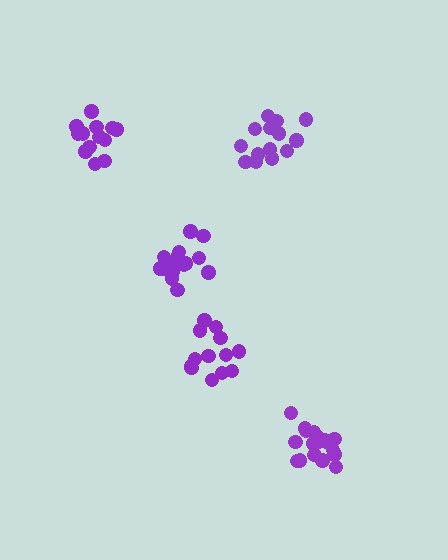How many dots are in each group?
Group 1: 14 dots, Group 2: 16 dots, Group 3: 13 dots, Group 4: 18 dots, Group 5: 13 dots (74 total).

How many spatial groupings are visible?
There are 5 spatial groupings.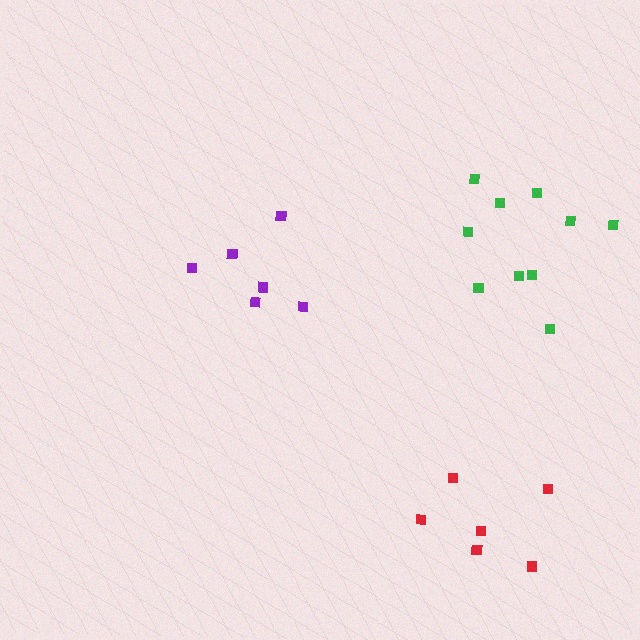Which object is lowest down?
The red cluster is bottommost.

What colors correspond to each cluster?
The clusters are colored: purple, green, red.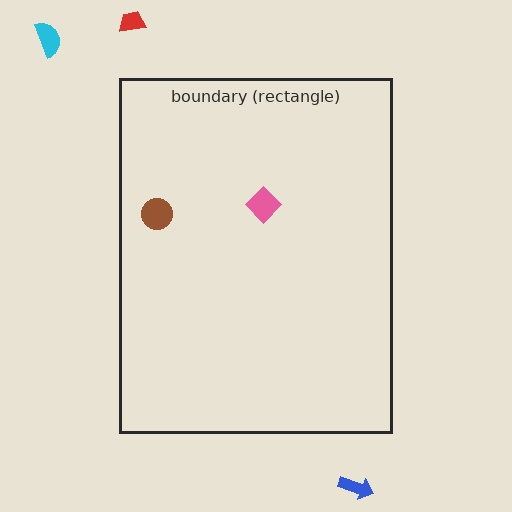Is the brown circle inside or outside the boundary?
Inside.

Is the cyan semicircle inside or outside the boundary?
Outside.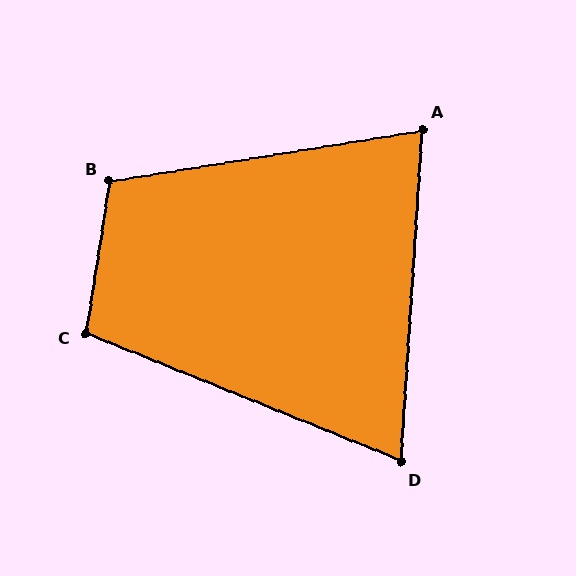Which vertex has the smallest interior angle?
D, at approximately 72 degrees.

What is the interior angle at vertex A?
Approximately 77 degrees (acute).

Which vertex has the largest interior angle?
B, at approximately 108 degrees.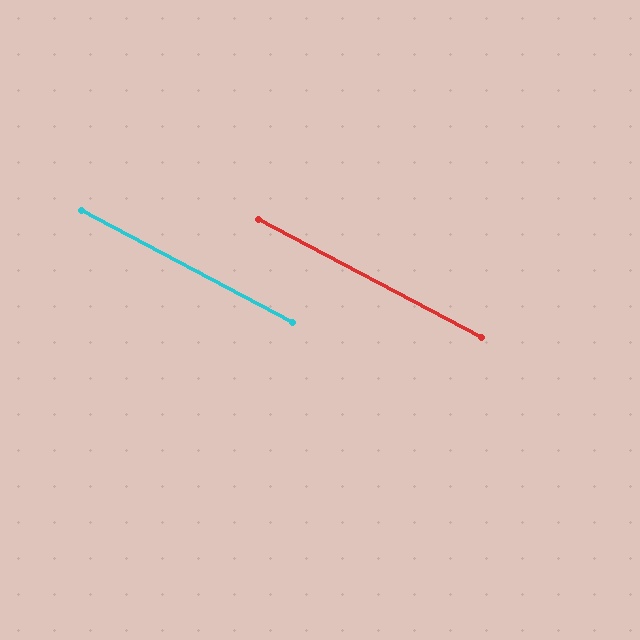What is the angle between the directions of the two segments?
Approximately 0 degrees.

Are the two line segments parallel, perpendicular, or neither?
Parallel — their directions differ by only 0.1°.